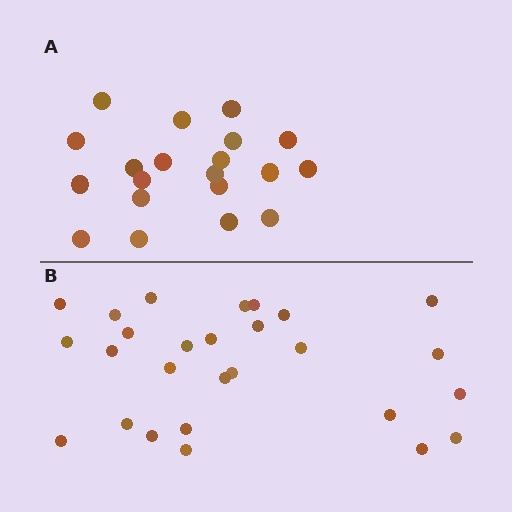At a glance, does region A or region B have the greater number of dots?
Region B (the bottom region) has more dots.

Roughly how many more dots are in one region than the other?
Region B has roughly 8 or so more dots than region A.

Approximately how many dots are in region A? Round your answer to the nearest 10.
About 20 dots.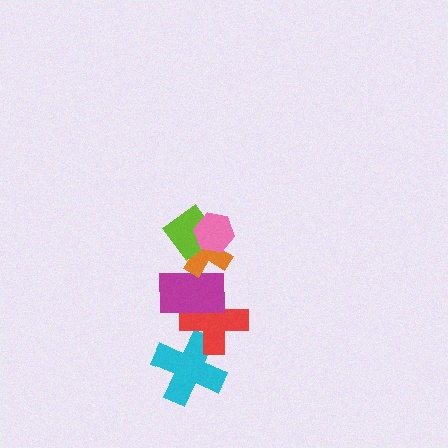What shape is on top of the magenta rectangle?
The orange cross is on top of the magenta rectangle.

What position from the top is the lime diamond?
The lime diamond is 2nd from the top.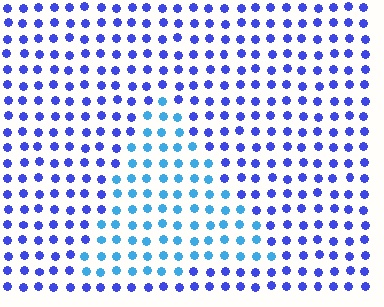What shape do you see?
I see a triangle.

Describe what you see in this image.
The image is filled with small blue elements in a uniform arrangement. A triangle-shaped region is visible where the elements are tinted to a slightly different hue, forming a subtle color boundary.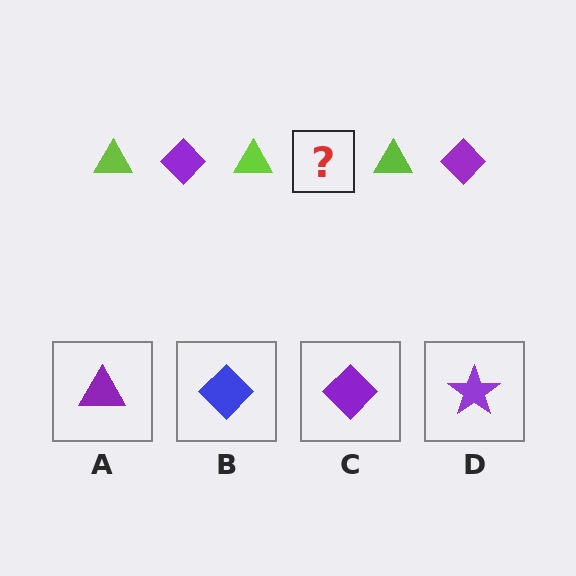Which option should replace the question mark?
Option C.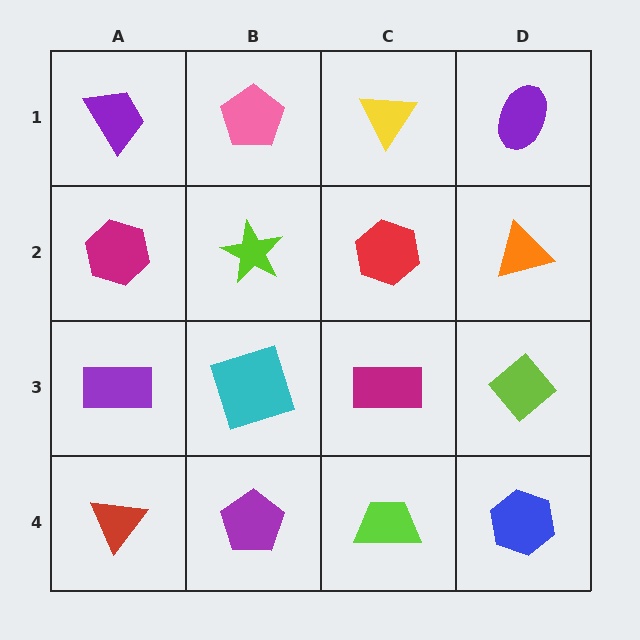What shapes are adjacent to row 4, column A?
A purple rectangle (row 3, column A), a purple pentagon (row 4, column B).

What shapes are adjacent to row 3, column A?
A magenta hexagon (row 2, column A), a red triangle (row 4, column A), a cyan square (row 3, column B).